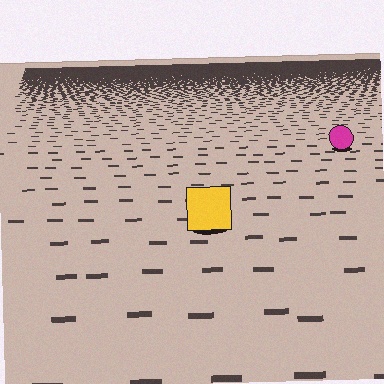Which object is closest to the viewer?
The yellow square is closest. The texture marks near it are larger and more spread out.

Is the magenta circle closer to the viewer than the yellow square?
No. The yellow square is closer — you can tell from the texture gradient: the ground texture is coarser near it.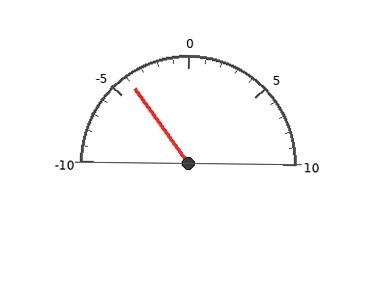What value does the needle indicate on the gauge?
The needle indicates approximately -4.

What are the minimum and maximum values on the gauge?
The gauge ranges from -10 to 10.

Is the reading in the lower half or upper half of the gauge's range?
The reading is in the lower half of the range (-10 to 10).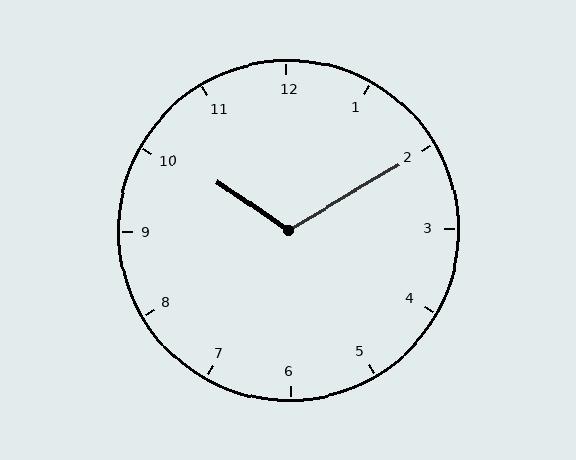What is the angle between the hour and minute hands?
Approximately 115 degrees.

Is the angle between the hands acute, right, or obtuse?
It is obtuse.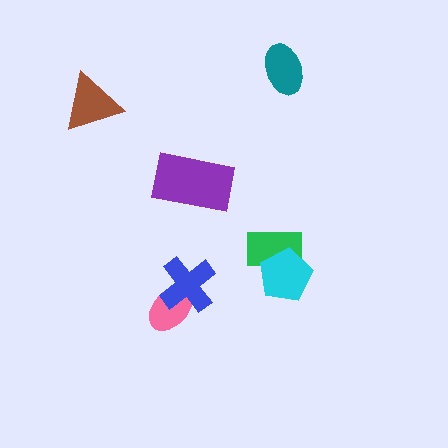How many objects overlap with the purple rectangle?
0 objects overlap with the purple rectangle.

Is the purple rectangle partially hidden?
No, no other shape covers it.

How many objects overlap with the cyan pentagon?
1 object overlaps with the cyan pentagon.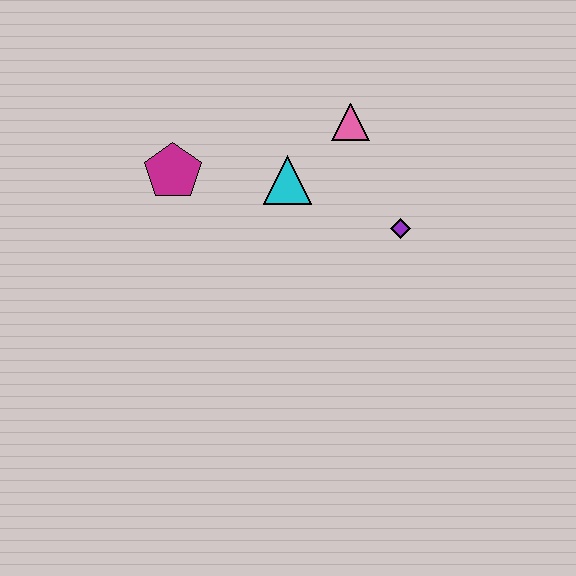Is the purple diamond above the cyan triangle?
No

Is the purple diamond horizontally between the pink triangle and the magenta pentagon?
No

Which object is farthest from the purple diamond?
The magenta pentagon is farthest from the purple diamond.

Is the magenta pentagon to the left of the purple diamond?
Yes